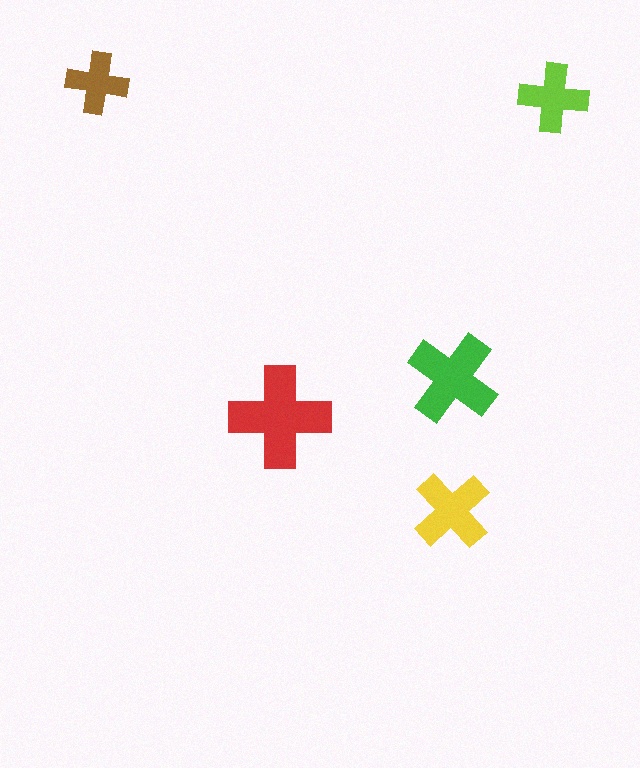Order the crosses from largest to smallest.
the red one, the green one, the yellow one, the lime one, the brown one.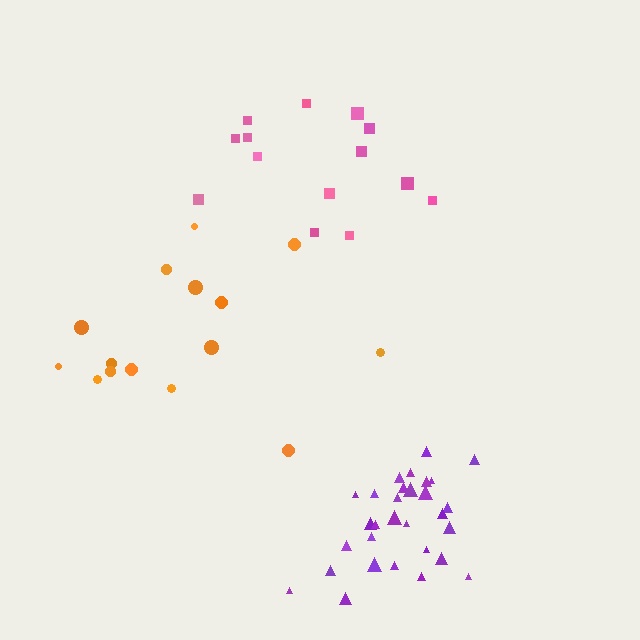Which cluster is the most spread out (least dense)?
Orange.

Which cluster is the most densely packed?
Purple.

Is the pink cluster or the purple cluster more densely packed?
Purple.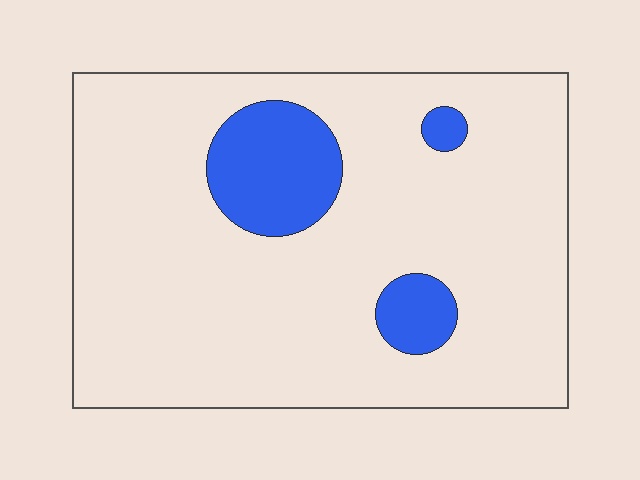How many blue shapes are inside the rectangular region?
3.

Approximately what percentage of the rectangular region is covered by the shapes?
Approximately 15%.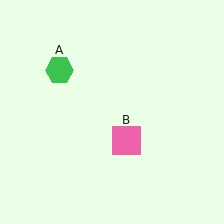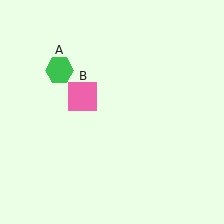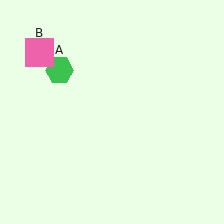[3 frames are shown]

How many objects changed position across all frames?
1 object changed position: pink square (object B).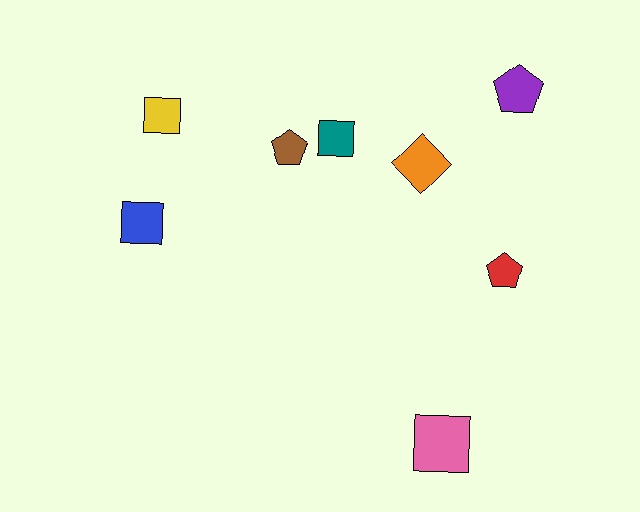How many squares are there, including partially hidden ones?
There are 4 squares.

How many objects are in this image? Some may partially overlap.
There are 8 objects.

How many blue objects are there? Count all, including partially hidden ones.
There is 1 blue object.